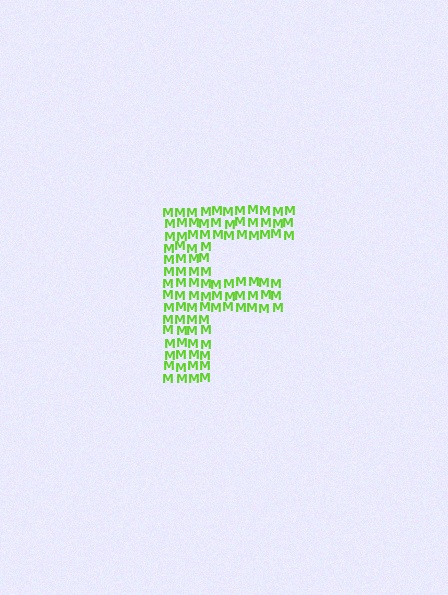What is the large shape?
The large shape is the letter F.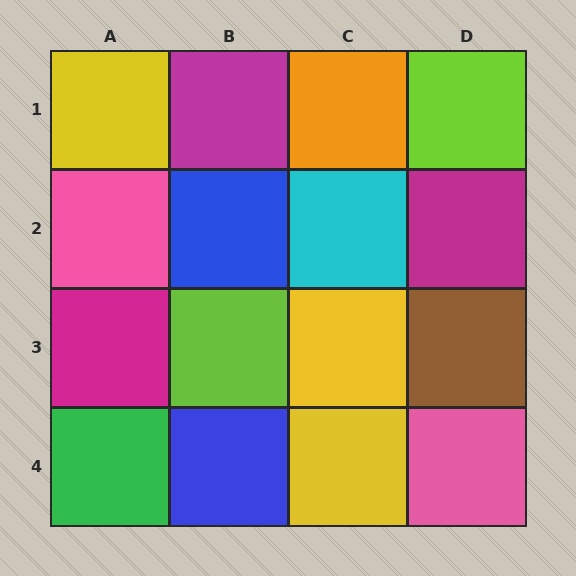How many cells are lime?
2 cells are lime.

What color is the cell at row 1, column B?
Magenta.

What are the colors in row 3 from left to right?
Magenta, lime, yellow, brown.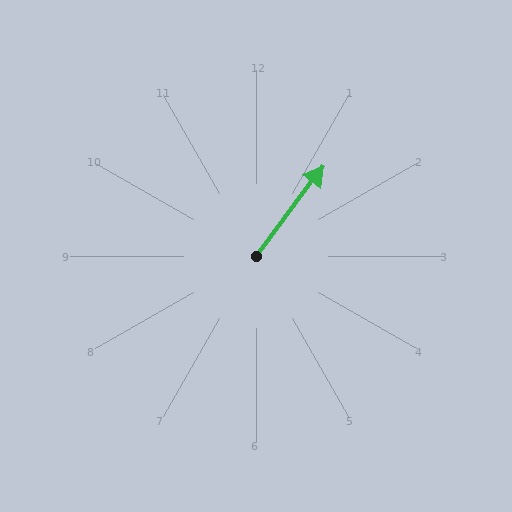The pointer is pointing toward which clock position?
Roughly 1 o'clock.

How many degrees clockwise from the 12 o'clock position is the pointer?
Approximately 37 degrees.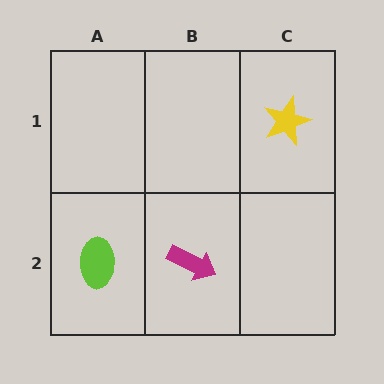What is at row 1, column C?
A yellow star.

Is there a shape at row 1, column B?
No, that cell is empty.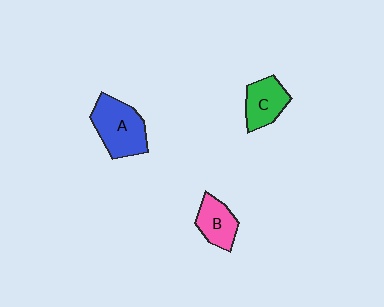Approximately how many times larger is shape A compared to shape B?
Approximately 1.6 times.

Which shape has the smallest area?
Shape B (pink).